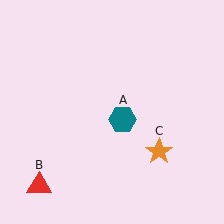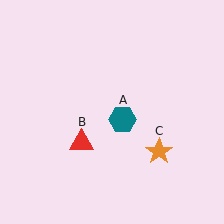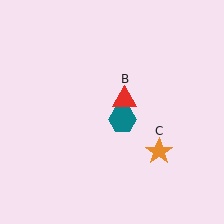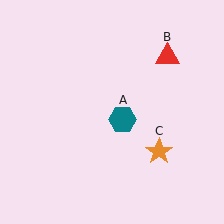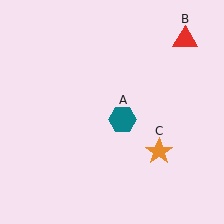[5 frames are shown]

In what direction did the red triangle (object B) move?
The red triangle (object B) moved up and to the right.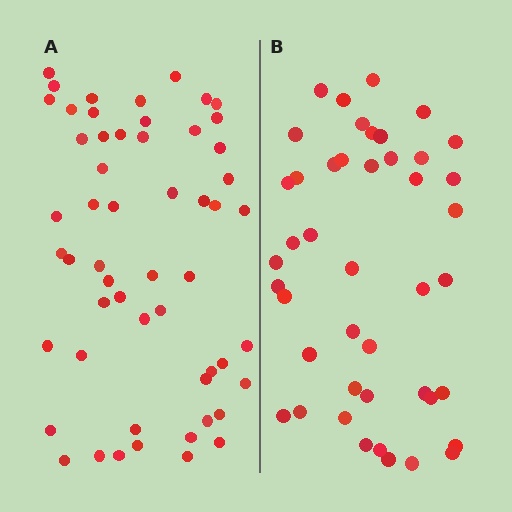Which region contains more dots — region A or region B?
Region A (the left region) has more dots.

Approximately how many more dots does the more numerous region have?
Region A has roughly 12 or so more dots than region B.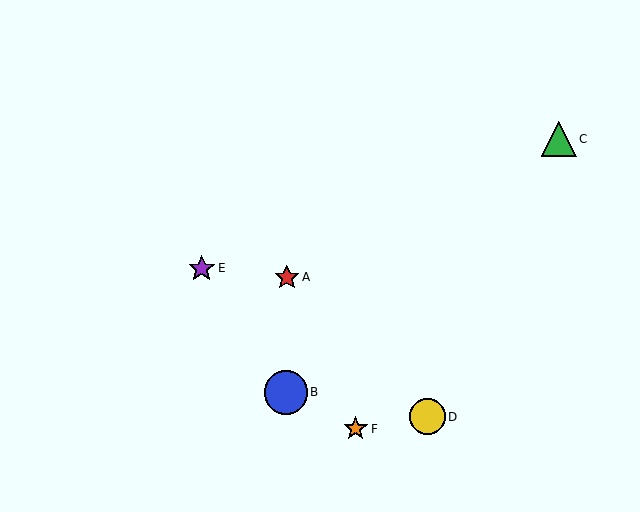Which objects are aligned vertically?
Objects A, B are aligned vertically.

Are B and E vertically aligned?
No, B is at x≈286 and E is at x≈202.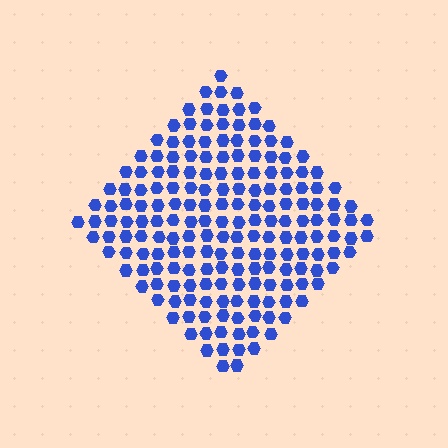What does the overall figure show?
The overall figure shows a diamond.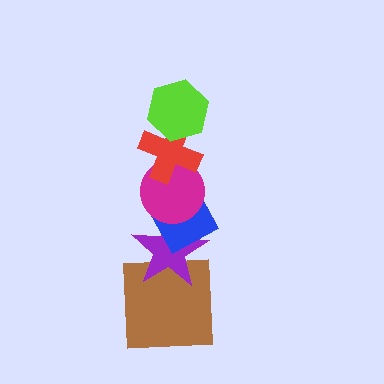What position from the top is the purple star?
The purple star is 5th from the top.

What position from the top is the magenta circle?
The magenta circle is 3rd from the top.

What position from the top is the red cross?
The red cross is 2nd from the top.